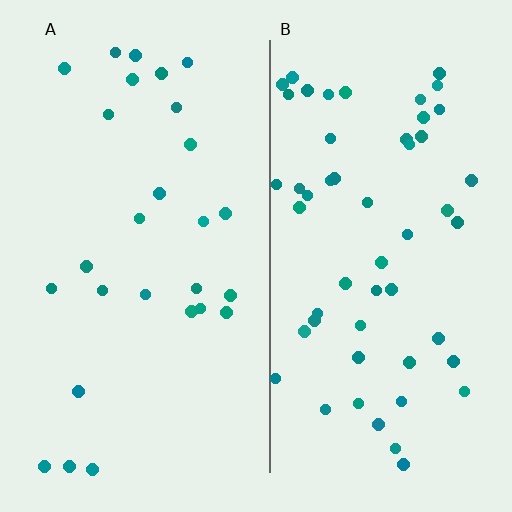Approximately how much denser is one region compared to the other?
Approximately 2.0× — region B over region A.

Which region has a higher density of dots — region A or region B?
B (the right).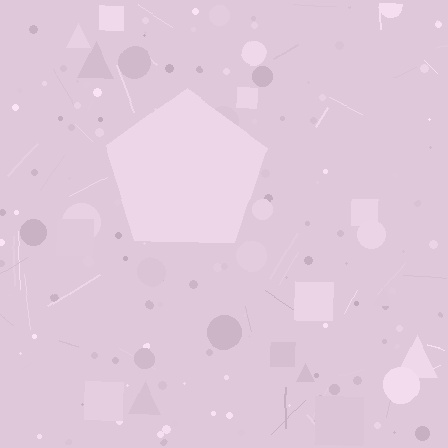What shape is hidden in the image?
A pentagon is hidden in the image.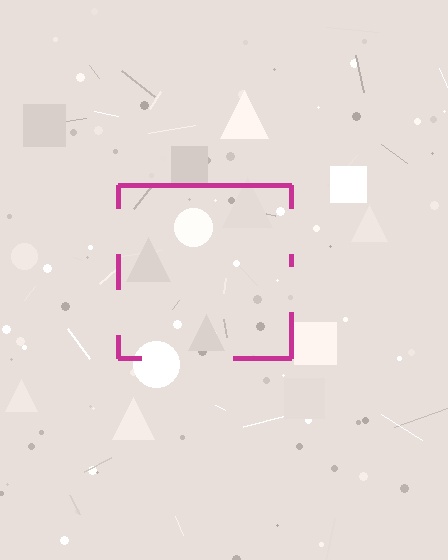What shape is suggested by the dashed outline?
The dashed outline suggests a square.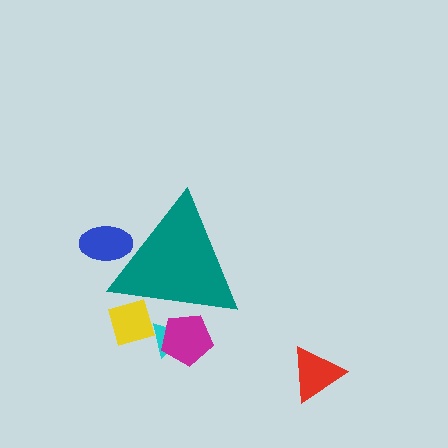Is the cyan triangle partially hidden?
Yes, the cyan triangle is partially hidden behind the teal triangle.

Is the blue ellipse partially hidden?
Yes, the blue ellipse is partially hidden behind the teal triangle.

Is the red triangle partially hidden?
No, the red triangle is fully visible.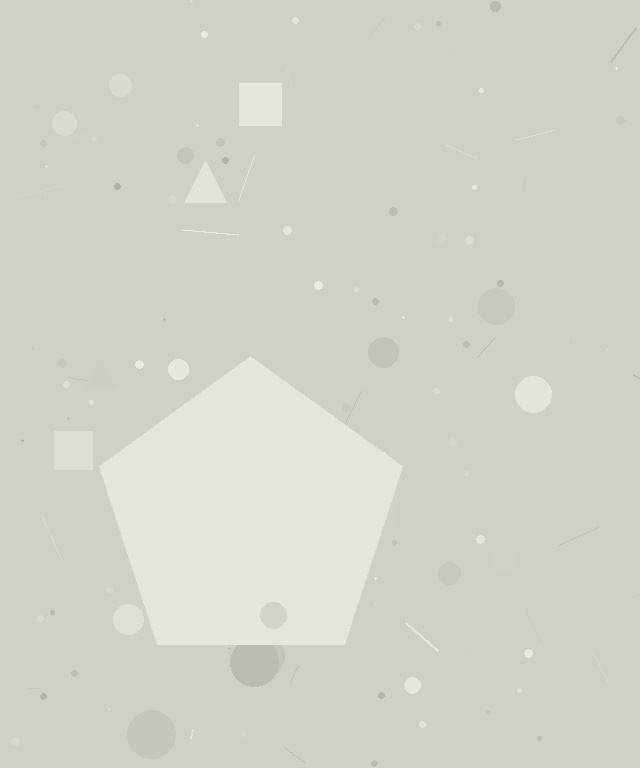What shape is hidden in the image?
A pentagon is hidden in the image.